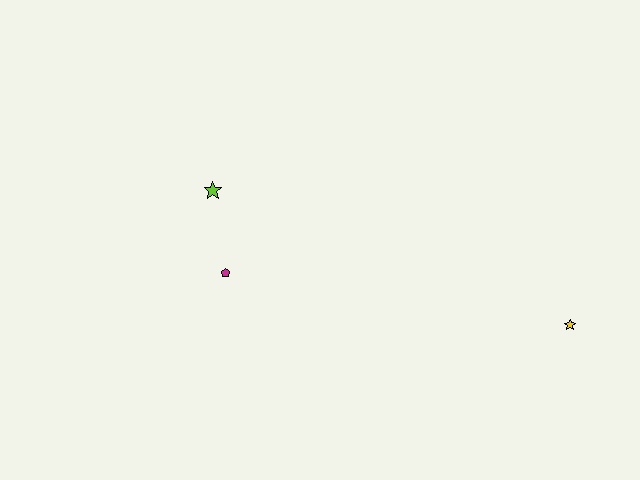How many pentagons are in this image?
There is 1 pentagon.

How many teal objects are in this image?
There are no teal objects.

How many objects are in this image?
There are 3 objects.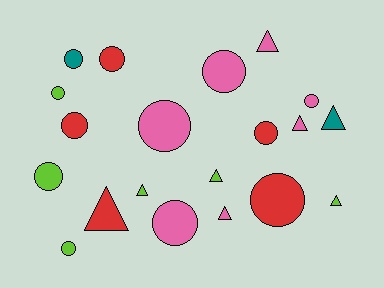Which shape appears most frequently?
Circle, with 12 objects.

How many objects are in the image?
There are 20 objects.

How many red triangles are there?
There is 1 red triangle.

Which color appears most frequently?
Pink, with 7 objects.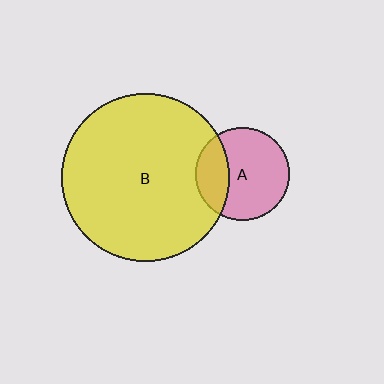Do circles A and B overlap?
Yes.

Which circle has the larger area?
Circle B (yellow).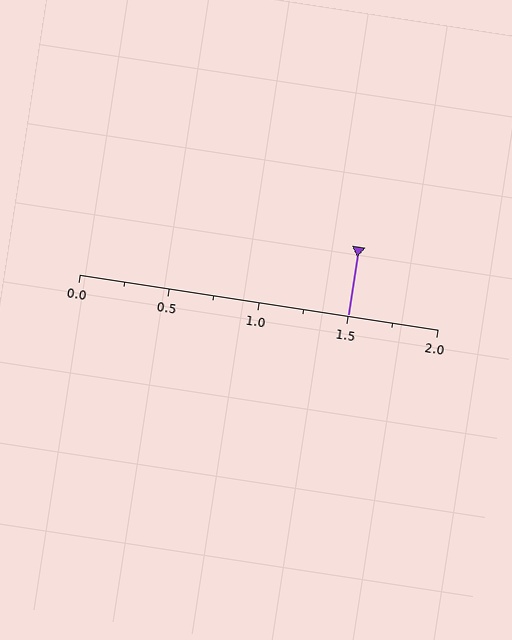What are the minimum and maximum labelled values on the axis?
The axis runs from 0.0 to 2.0.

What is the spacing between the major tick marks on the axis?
The major ticks are spaced 0.5 apart.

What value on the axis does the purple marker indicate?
The marker indicates approximately 1.5.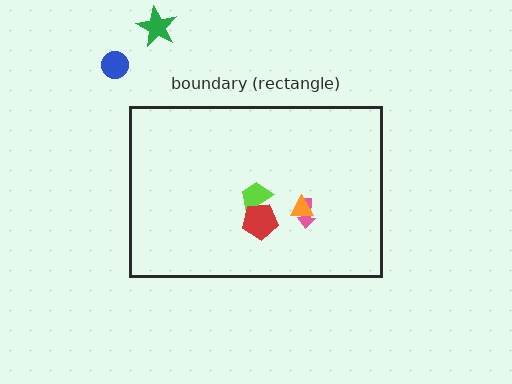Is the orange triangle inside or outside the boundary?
Inside.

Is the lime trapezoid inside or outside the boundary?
Inside.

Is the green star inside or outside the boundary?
Outside.